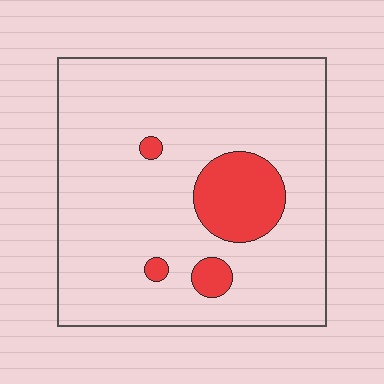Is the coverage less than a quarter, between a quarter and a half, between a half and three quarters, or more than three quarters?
Less than a quarter.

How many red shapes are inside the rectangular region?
4.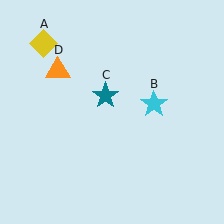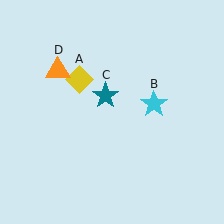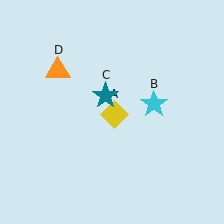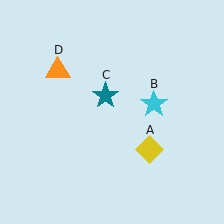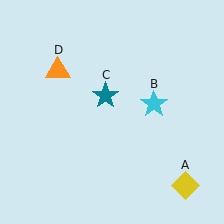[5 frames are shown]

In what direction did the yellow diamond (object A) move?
The yellow diamond (object A) moved down and to the right.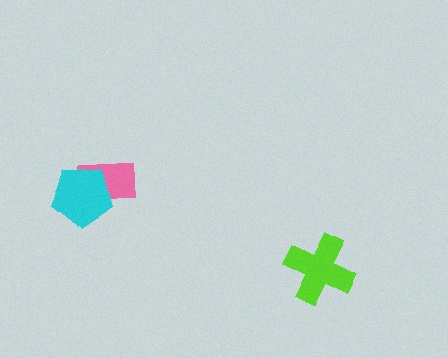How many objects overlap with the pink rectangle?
1 object overlaps with the pink rectangle.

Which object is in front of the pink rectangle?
The cyan pentagon is in front of the pink rectangle.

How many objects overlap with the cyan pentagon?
1 object overlaps with the cyan pentagon.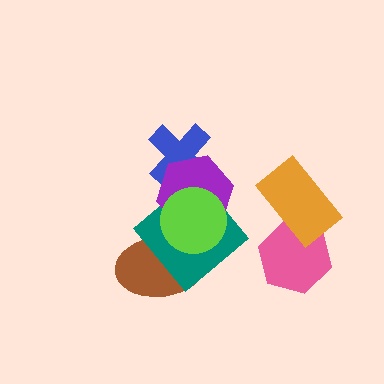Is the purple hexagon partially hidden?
Yes, it is partially covered by another shape.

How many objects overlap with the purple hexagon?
3 objects overlap with the purple hexagon.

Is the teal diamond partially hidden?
Yes, it is partially covered by another shape.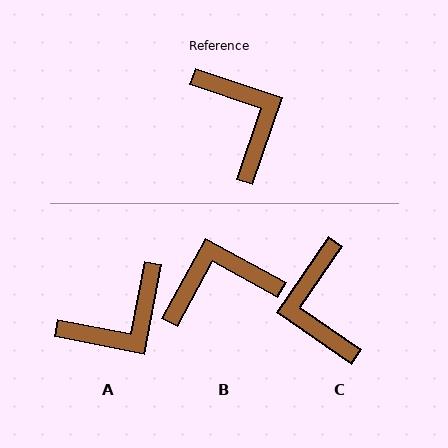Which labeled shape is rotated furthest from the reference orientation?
C, about 164 degrees away.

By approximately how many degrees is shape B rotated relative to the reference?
Approximately 80 degrees counter-clockwise.